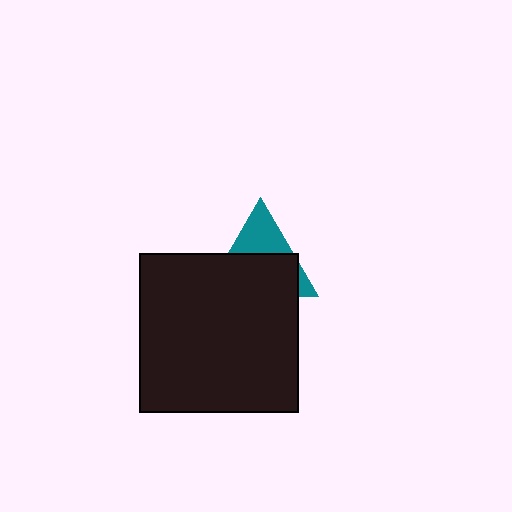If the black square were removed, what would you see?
You would see the complete teal triangle.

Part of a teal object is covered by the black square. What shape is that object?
It is a triangle.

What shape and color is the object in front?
The object in front is a black square.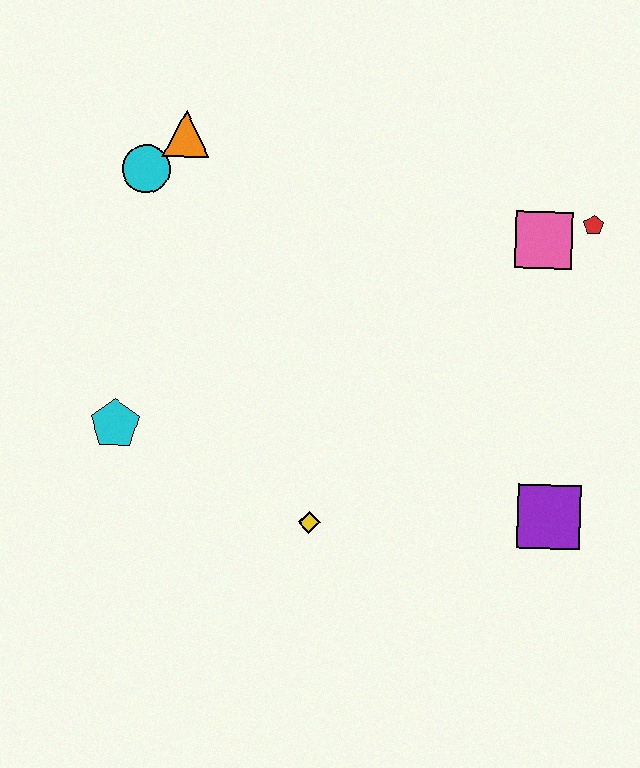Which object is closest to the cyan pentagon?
The yellow diamond is closest to the cyan pentagon.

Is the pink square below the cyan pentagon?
No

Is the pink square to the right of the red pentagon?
No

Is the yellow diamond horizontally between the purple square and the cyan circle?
Yes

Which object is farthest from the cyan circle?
The purple square is farthest from the cyan circle.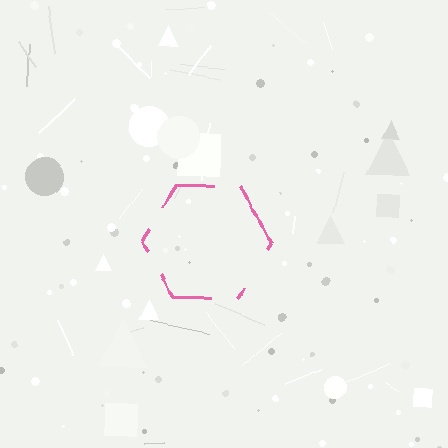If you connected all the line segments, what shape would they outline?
They would outline a hexagon.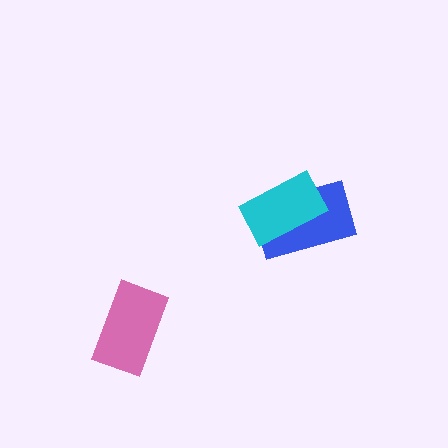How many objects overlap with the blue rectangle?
1 object overlaps with the blue rectangle.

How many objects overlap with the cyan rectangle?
1 object overlaps with the cyan rectangle.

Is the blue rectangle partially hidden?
Yes, it is partially covered by another shape.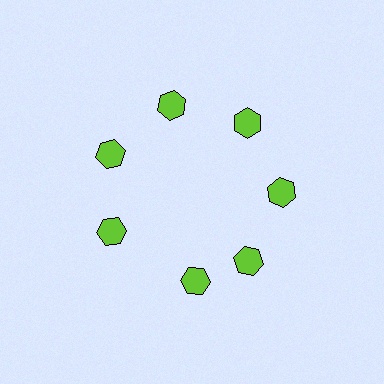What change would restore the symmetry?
The symmetry would be restored by rotating it back into even spacing with its neighbors so that all 7 hexagons sit at equal angles and equal distance from the center.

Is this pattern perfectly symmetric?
No. The 7 lime hexagons are arranged in a ring, but one element near the 6 o'clock position is rotated out of alignment along the ring, breaking the 7-fold rotational symmetry.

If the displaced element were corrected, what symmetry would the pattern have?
It would have 7-fold rotational symmetry — the pattern would map onto itself every 51 degrees.